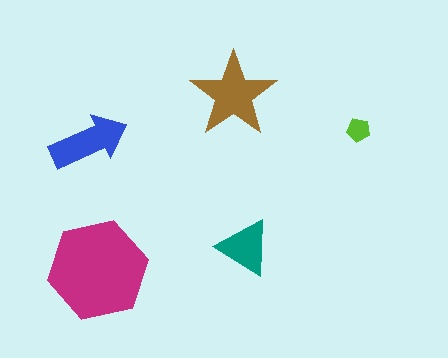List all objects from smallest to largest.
The lime pentagon, the teal triangle, the blue arrow, the brown star, the magenta hexagon.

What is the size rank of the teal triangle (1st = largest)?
4th.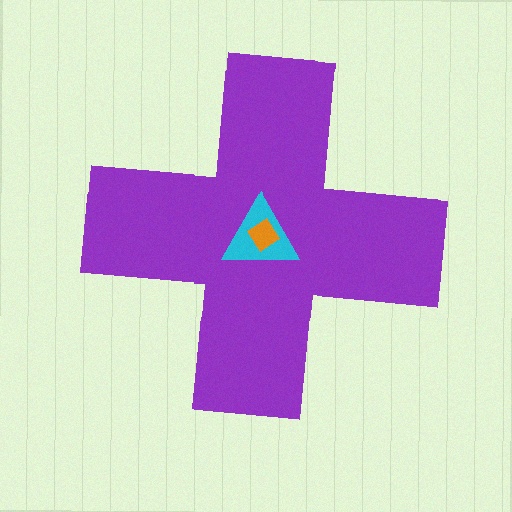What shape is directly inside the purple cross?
The cyan triangle.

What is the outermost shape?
The purple cross.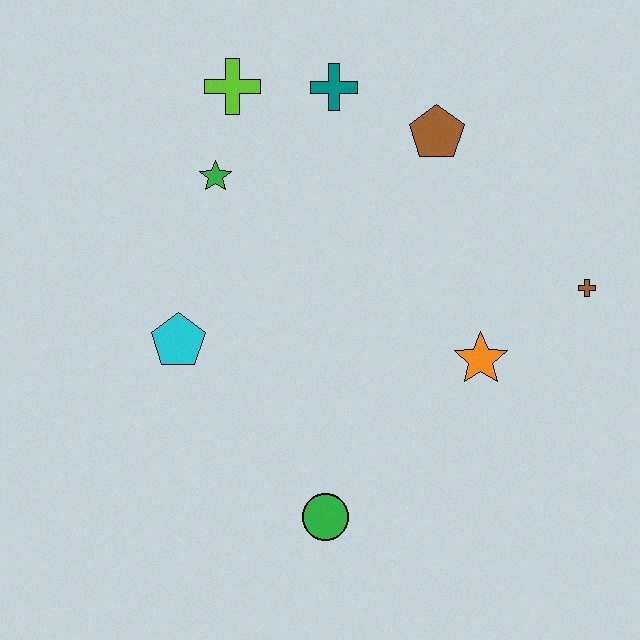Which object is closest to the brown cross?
The orange star is closest to the brown cross.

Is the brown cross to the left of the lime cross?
No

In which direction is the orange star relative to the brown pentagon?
The orange star is below the brown pentagon.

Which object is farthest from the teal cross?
The green circle is farthest from the teal cross.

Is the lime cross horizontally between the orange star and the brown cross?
No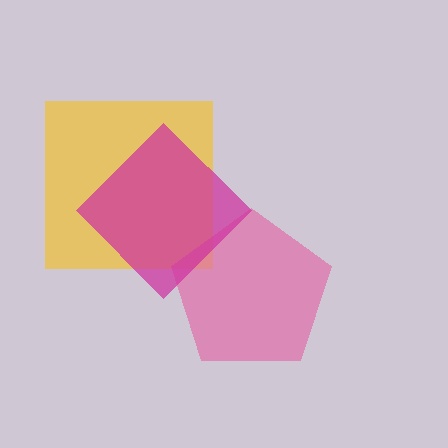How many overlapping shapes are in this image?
There are 3 overlapping shapes in the image.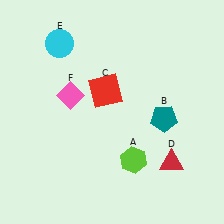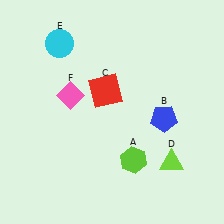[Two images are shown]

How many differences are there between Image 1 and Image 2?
There are 2 differences between the two images.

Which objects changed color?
B changed from teal to blue. D changed from red to lime.